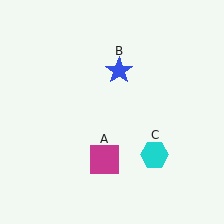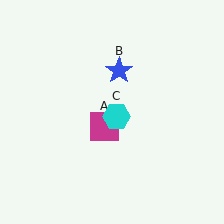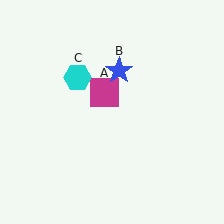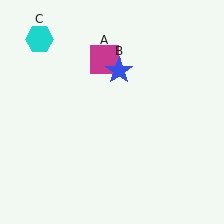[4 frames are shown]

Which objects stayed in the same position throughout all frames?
Blue star (object B) remained stationary.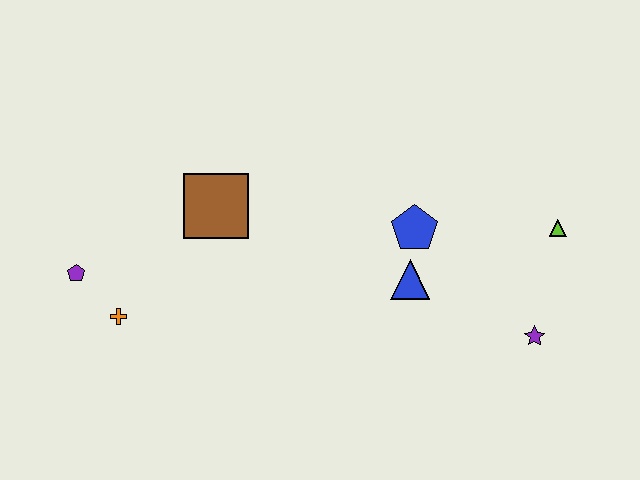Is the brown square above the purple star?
Yes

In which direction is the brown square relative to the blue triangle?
The brown square is to the left of the blue triangle.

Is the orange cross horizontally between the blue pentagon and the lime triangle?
No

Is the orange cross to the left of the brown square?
Yes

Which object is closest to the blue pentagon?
The blue triangle is closest to the blue pentagon.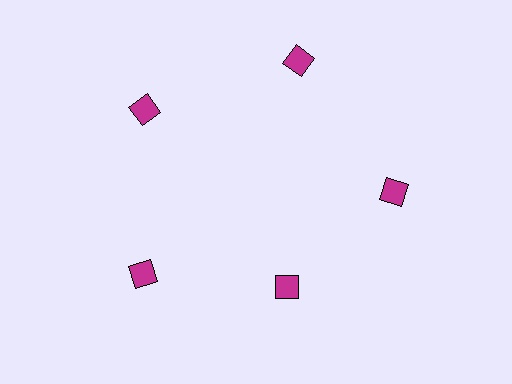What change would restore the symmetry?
The symmetry would be restored by moving it outward, back onto the ring so that all 5 squares sit at equal angles and equal distance from the center.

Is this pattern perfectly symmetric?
No. The 5 magenta squares are arranged in a ring, but one element near the 5 o'clock position is pulled inward toward the center, breaking the 5-fold rotational symmetry.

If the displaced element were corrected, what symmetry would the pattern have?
It would have 5-fold rotational symmetry — the pattern would map onto itself every 72 degrees.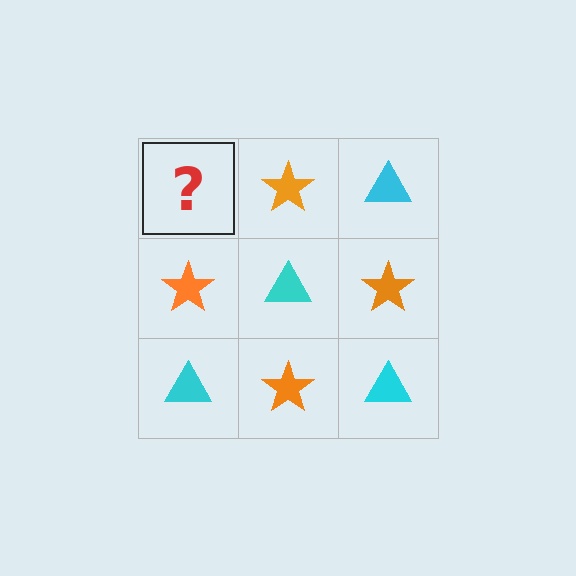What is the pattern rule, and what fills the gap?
The rule is that it alternates cyan triangle and orange star in a checkerboard pattern. The gap should be filled with a cyan triangle.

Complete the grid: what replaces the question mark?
The question mark should be replaced with a cyan triangle.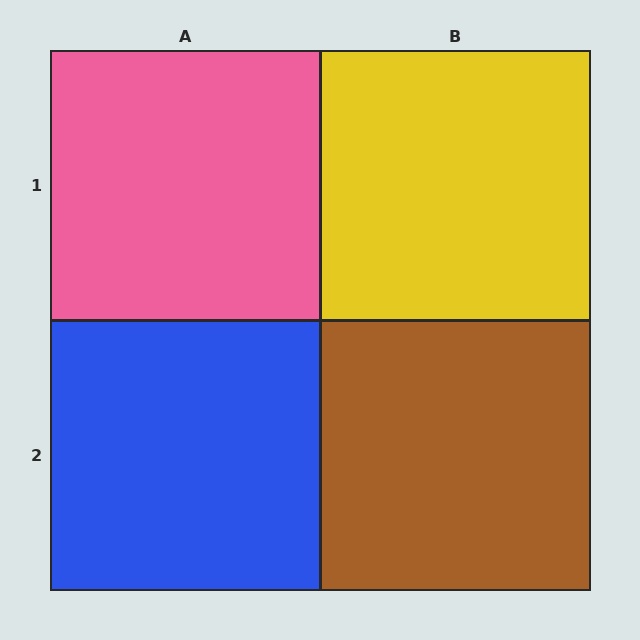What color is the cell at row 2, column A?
Blue.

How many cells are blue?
1 cell is blue.